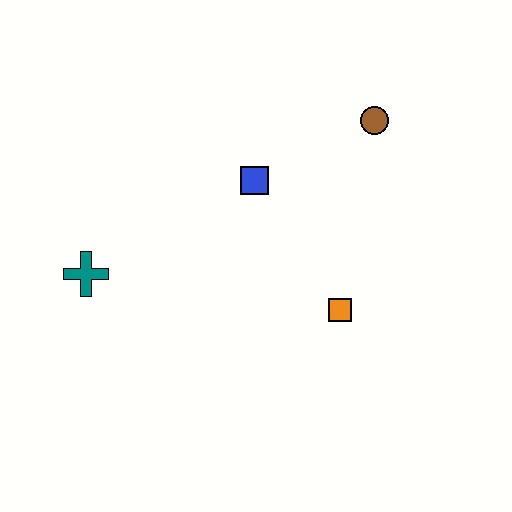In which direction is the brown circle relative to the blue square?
The brown circle is to the right of the blue square.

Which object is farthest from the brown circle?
The teal cross is farthest from the brown circle.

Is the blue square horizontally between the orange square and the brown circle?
No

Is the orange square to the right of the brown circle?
No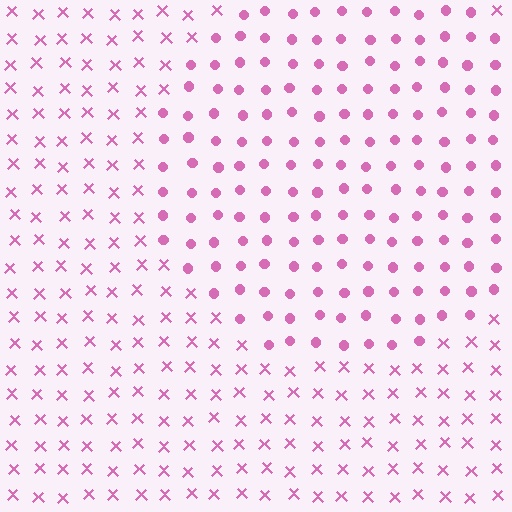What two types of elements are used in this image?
The image uses circles inside the circle region and X marks outside it.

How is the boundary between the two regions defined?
The boundary is defined by a change in element shape: circles inside vs. X marks outside. All elements share the same color and spacing.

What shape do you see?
I see a circle.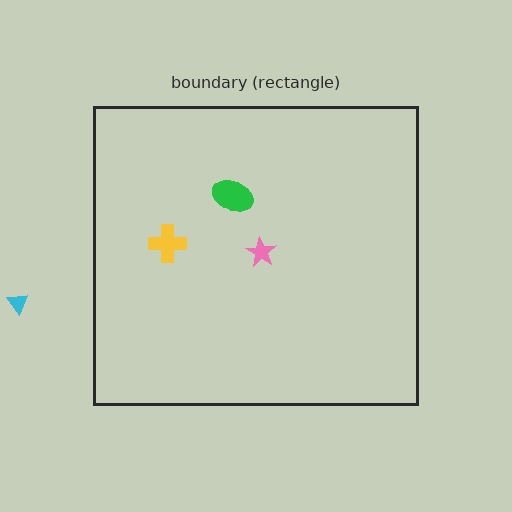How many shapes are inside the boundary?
3 inside, 1 outside.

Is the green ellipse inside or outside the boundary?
Inside.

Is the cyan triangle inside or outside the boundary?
Outside.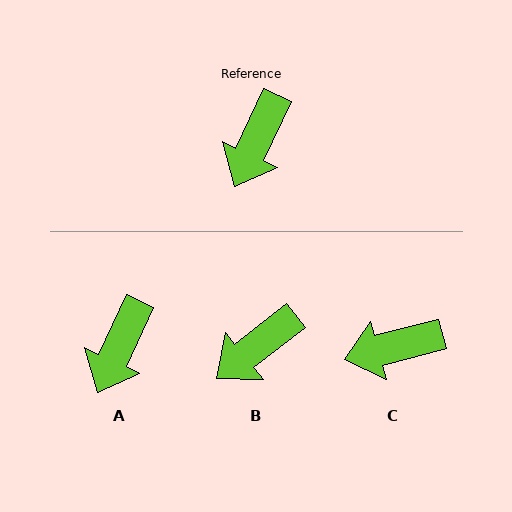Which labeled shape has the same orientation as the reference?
A.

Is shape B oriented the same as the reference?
No, it is off by about 27 degrees.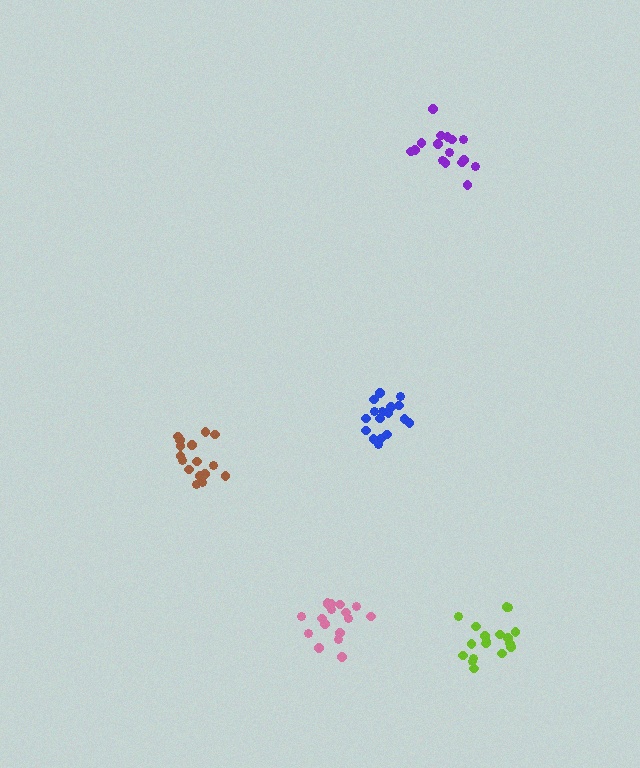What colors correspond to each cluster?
The clusters are colored: brown, purple, blue, lime, pink.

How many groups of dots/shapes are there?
There are 5 groups.